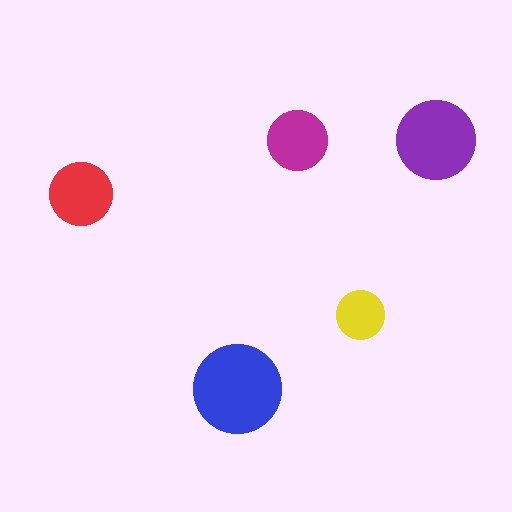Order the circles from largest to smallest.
the blue one, the purple one, the red one, the magenta one, the yellow one.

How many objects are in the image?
There are 5 objects in the image.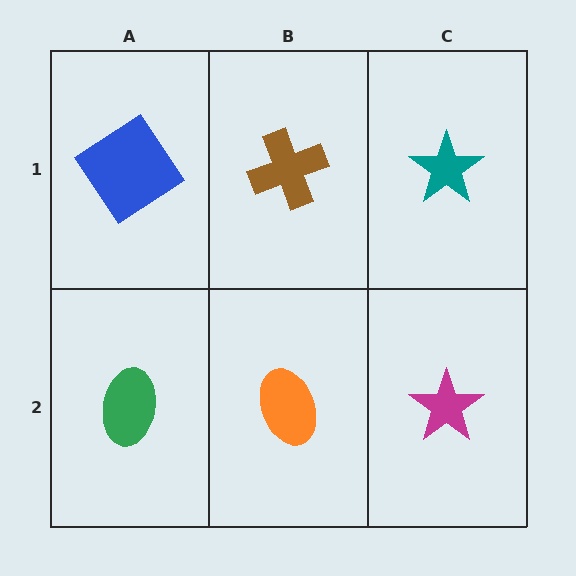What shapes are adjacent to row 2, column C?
A teal star (row 1, column C), an orange ellipse (row 2, column B).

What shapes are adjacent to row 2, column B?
A brown cross (row 1, column B), a green ellipse (row 2, column A), a magenta star (row 2, column C).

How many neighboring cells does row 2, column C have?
2.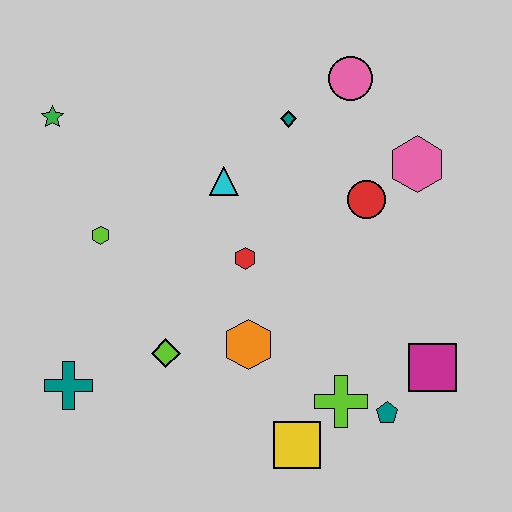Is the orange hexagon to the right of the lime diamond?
Yes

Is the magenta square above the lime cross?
Yes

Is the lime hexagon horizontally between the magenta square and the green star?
Yes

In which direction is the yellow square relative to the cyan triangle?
The yellow square is below the cyan triangle.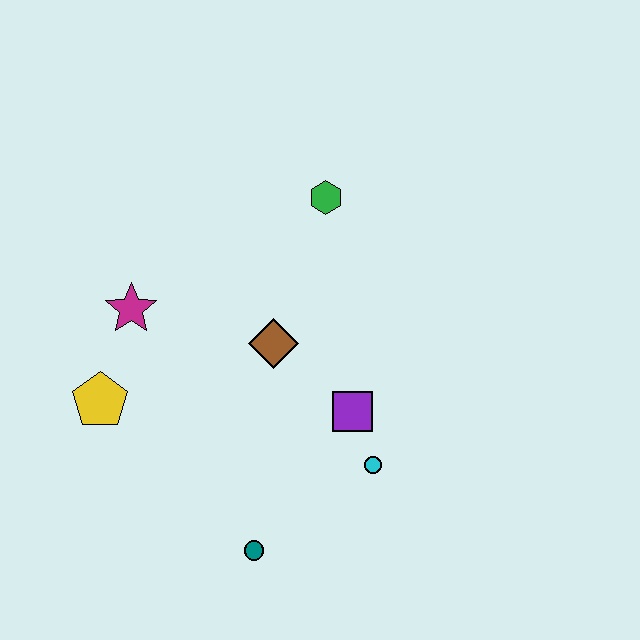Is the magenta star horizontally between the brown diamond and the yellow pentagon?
Yes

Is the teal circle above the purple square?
No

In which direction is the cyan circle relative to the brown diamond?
The cyan circle is below the brown diamond.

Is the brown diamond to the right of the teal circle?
Yes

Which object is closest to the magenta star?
The yellow pentagon is closest to the magenta star.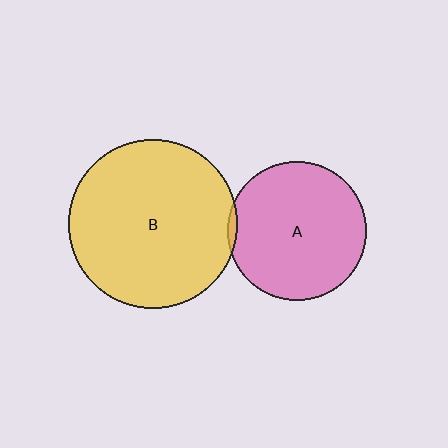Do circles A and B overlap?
Yes.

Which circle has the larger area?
Circle B (yellow).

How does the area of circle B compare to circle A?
Approximately 1.5 times.